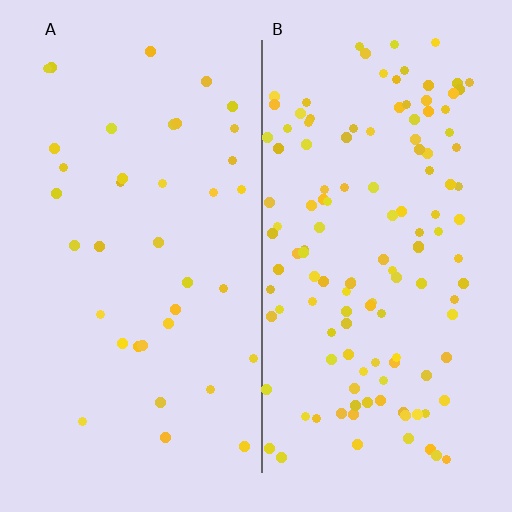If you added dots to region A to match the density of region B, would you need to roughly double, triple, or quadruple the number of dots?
Approximately triple.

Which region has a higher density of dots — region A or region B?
B (the right).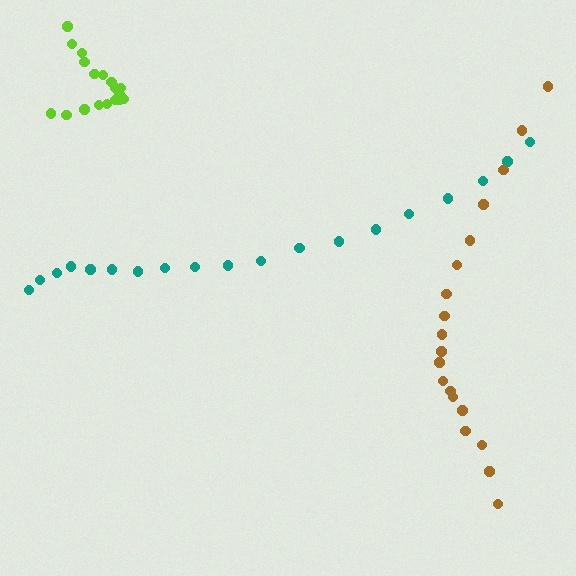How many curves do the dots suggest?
There are 3 distinct paths.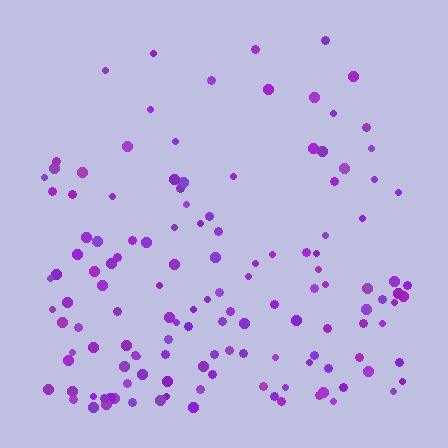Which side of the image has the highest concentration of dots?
The bottom.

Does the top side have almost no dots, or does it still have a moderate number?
Still a moderate number, just noticeably fewer than the bottom.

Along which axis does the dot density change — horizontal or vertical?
Vertical.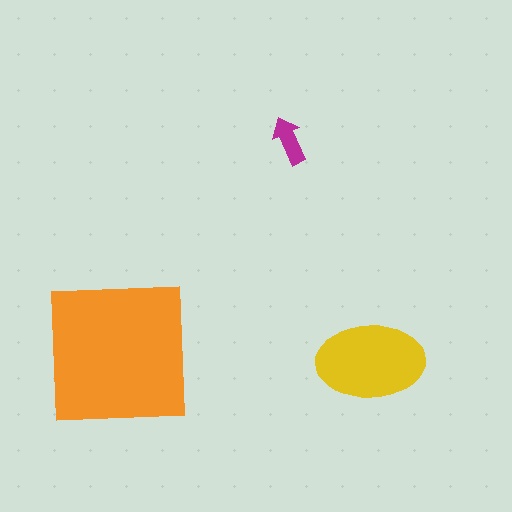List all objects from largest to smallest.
The orange square, the yellow ellipse, the magenta arrow.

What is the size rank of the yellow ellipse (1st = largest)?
2nd.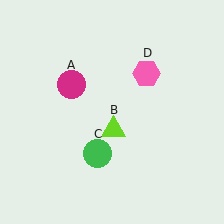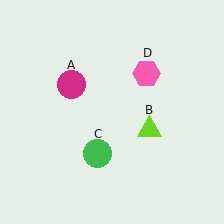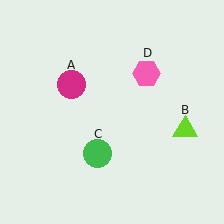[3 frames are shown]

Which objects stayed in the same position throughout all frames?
Magenta circle (object A) and green circle (object C) and pink hexagon (object D) remained stationary.